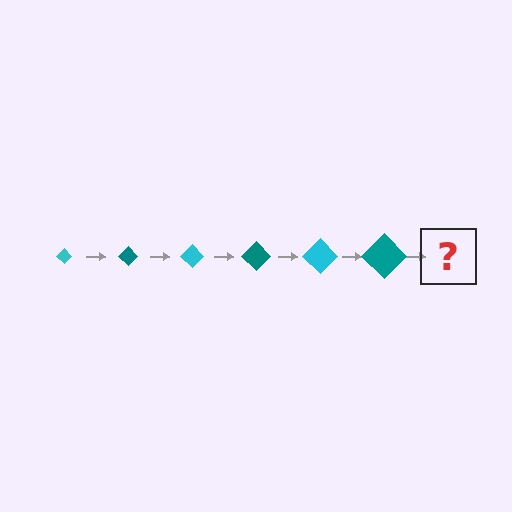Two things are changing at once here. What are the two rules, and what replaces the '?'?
The two rules are that the diamond grows larger each step and the color cycles through cyan and teal. The '?' should be a cyan diamond, larger than the previous one.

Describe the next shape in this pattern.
It should be a cyan diamond, larger than the previous one.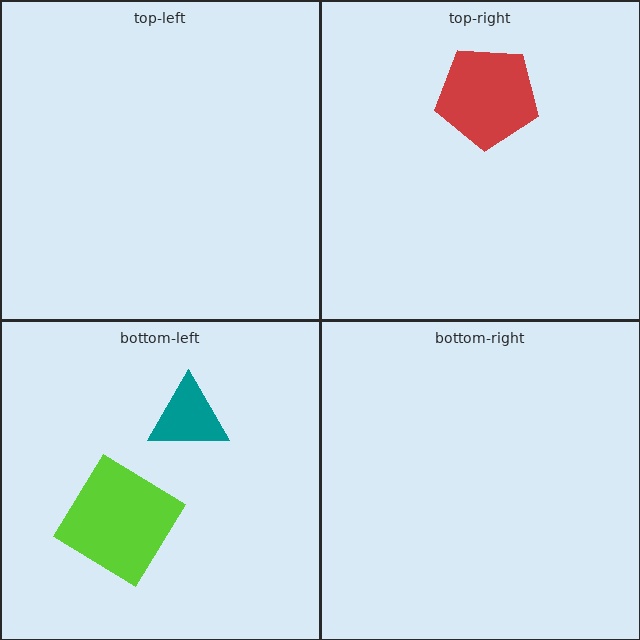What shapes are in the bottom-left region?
The teal triangle, the lime diamond.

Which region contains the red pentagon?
The top-right region.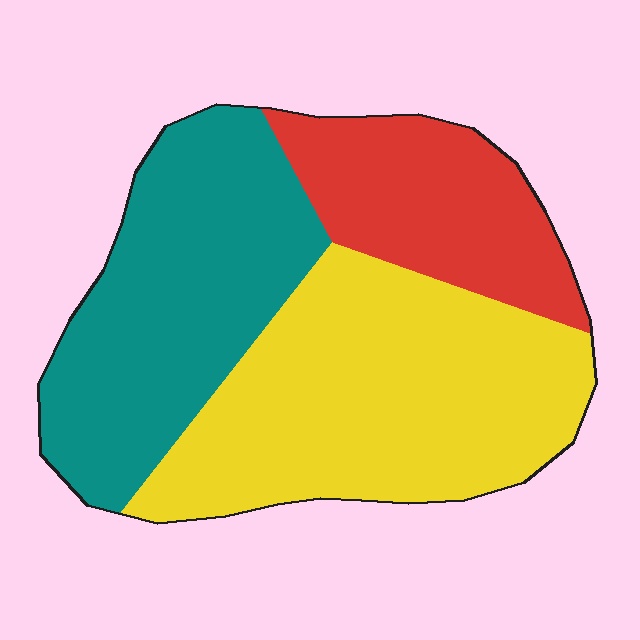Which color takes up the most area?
Yellow, at roughly 45%.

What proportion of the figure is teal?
Teal takes up about one third (1/3) of the figure.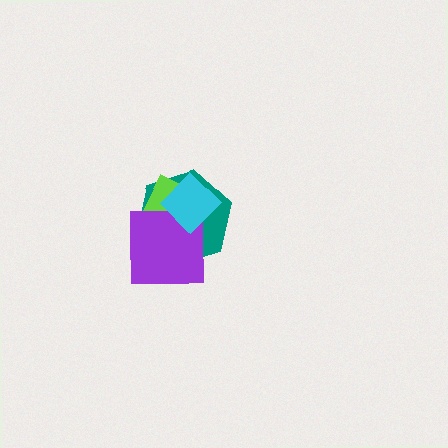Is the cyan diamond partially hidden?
No, no other shape covers it.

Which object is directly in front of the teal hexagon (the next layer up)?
The lime diamond is directly in front of the teal hexagon.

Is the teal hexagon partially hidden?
Yes, it is partially covered by another shape.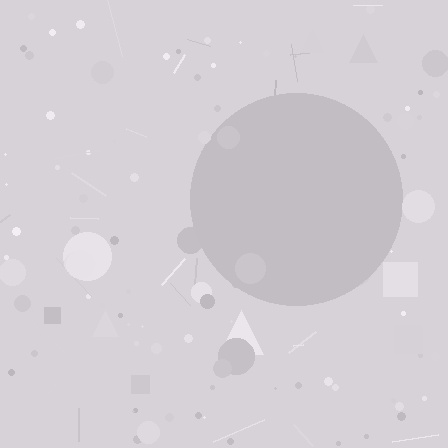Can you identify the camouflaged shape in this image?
The camouflaged shape is a circle.